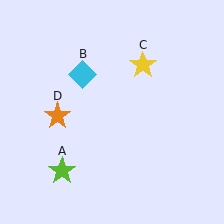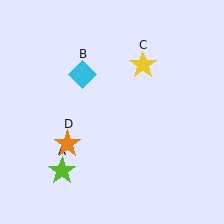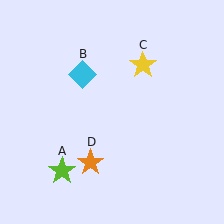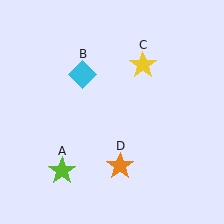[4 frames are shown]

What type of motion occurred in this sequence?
The orange star (object D) rotated counterclockwise around the center of the scene.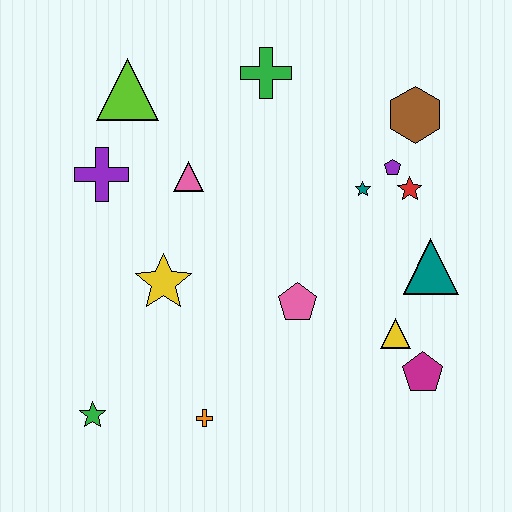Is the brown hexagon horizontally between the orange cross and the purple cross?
No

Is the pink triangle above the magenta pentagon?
Yes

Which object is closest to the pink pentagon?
The yellow triangle is closest to the pink pentagon.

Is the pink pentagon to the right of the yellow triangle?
No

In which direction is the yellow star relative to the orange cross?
The yellow star is above the orange cross.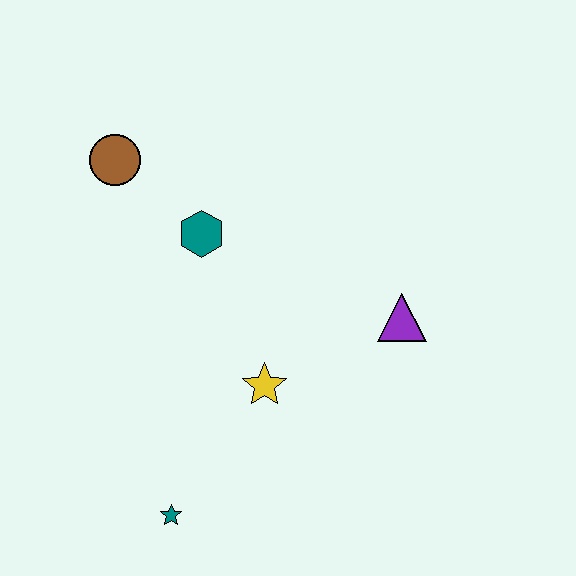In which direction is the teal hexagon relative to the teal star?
The teal hexagon is above the teal star.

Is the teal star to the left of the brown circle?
No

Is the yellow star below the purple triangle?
Yes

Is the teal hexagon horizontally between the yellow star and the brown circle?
Yes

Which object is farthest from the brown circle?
The teal star is farthest from the brown circle.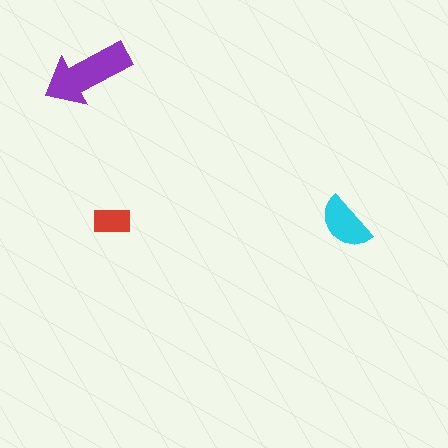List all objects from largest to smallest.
The purple arrow, the cyan semicircle, the red rectangle.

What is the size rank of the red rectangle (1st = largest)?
3rd.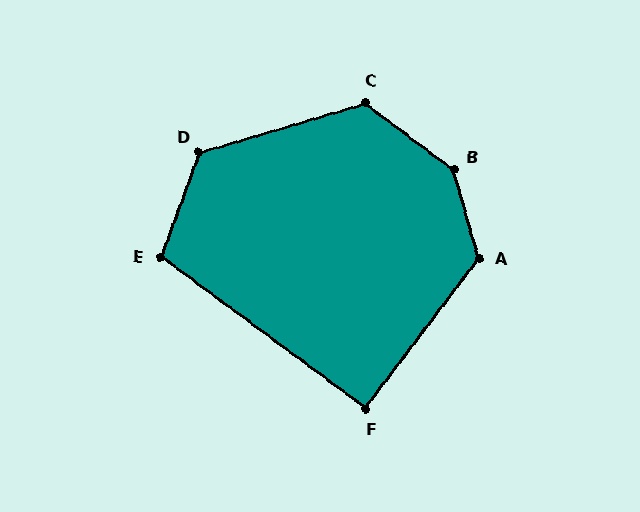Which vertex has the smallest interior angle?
F, at approximately 91 degrees.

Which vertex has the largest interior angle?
B, at approximately 143 degrees.